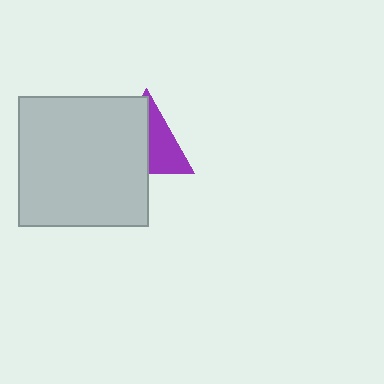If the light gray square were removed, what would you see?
You would see the complete purple triangle.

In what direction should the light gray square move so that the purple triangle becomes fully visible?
The light gray square should move left. That is the shortest direction to clear the overlap and leave the purple triangle fully visible.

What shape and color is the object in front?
The object in front is a light gray square.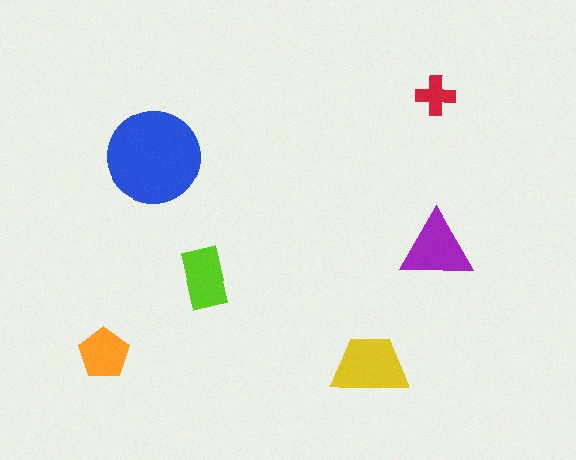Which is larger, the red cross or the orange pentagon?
The orange pentagon.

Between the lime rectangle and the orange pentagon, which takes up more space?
The lime rectangle.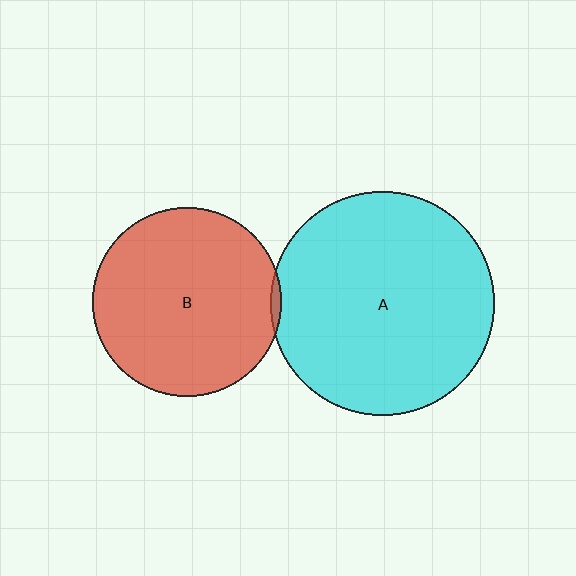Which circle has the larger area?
Circle A (cyan).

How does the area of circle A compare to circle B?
Approximately 1.4 times.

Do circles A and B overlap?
Yes.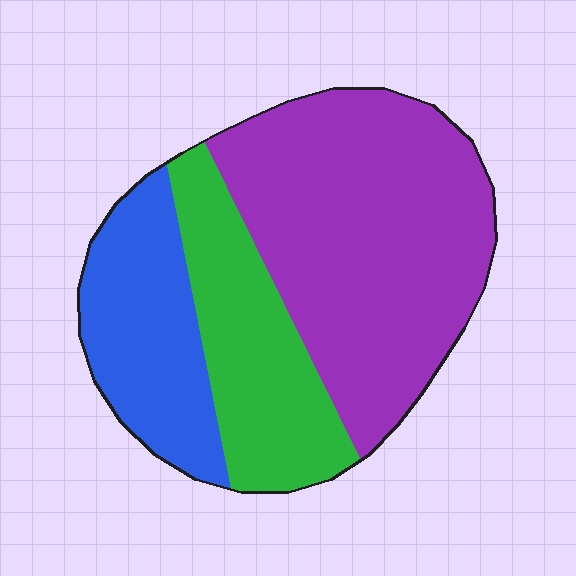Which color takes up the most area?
Purple, at roughly 50%.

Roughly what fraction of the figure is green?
Green covers around 25% of the figure.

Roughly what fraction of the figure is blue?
Blue covers roughly 25% of the figure.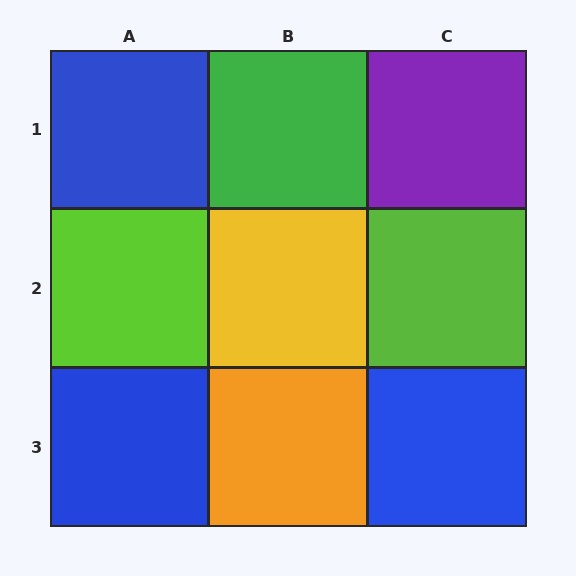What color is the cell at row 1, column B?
Green.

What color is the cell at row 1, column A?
Blue.